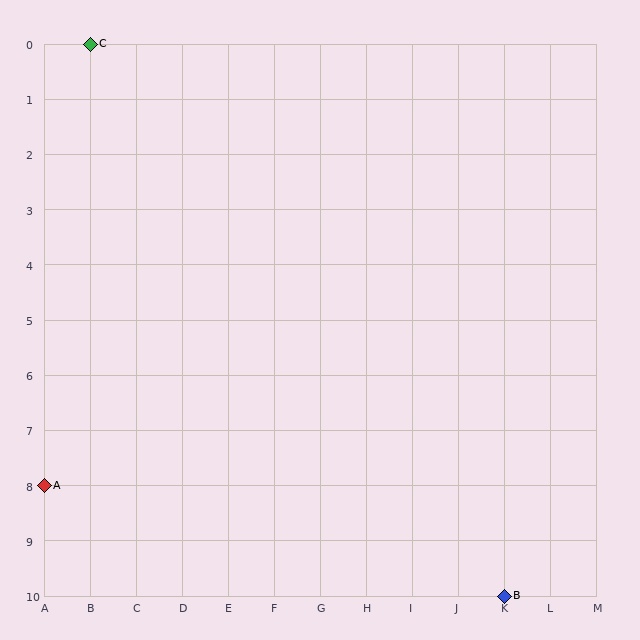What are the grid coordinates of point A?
Point A is at grid coordinates (A, 8).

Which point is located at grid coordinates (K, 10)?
Point B is at (K, 10).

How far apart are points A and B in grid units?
Points A and B are 10 columns and 2 rows apart (about 10.2 grid units diagonally).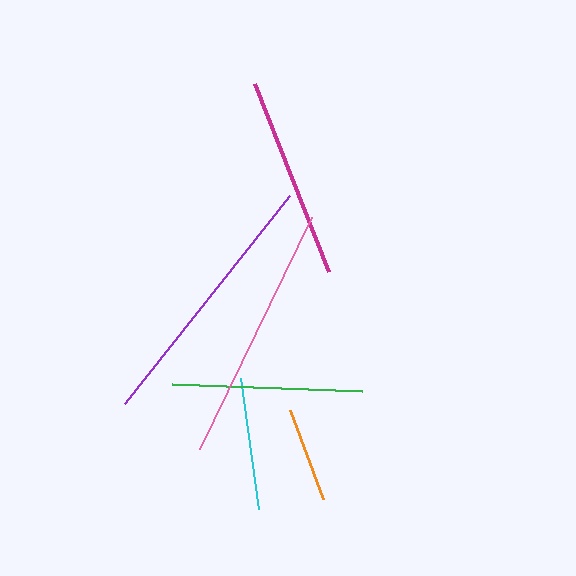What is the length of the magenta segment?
The magenta segment is approximately 202 pixels long.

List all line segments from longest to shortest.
From longest to shortest: purple, pink, magenta, green, cyan, orange.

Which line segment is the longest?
The purple line is the longest at approximately 265 pixels.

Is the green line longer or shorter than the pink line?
The pink line is longer than the green line.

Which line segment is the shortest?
The orange line is the shortest at approximately 94 pixels.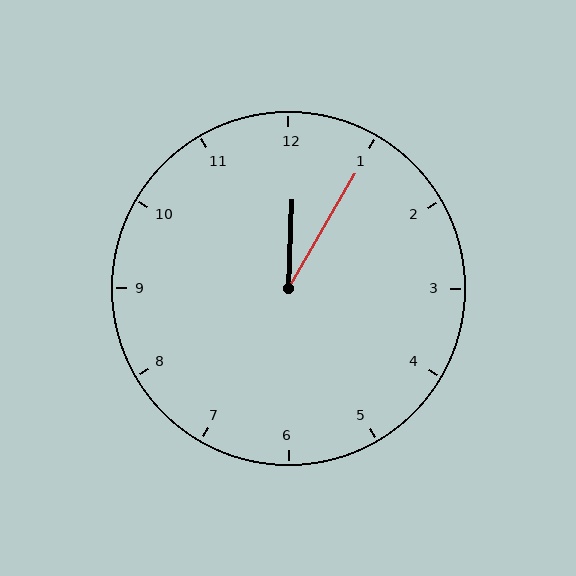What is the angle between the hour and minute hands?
Approximately 28 degrees.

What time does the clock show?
12:05.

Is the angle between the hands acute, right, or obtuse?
It is acute.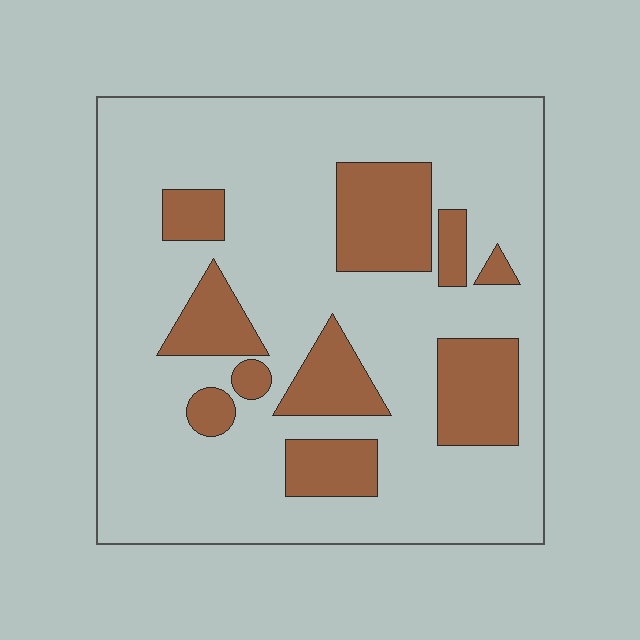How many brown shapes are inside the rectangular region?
10.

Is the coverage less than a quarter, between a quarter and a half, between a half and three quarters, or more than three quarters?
Less than a quarter.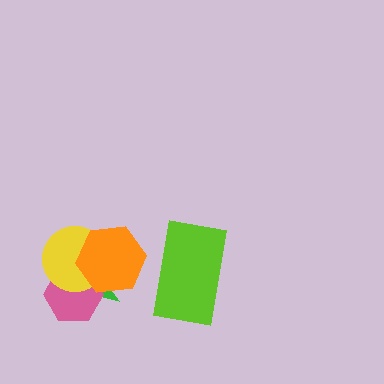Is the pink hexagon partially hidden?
Yes, it is partially covered by another shape.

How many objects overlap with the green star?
3 objects overlap with the green star.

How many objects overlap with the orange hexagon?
3 objects overlap with the orange hexagon.